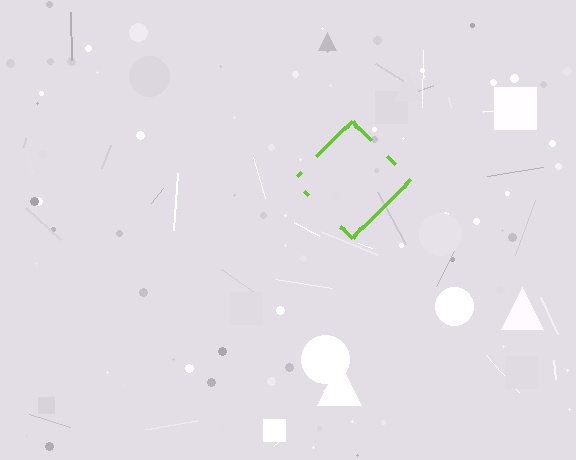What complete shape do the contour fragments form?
The contour fragments form a diamond.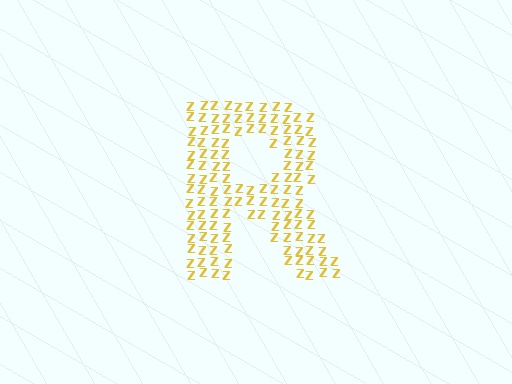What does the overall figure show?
The overall figure shows the letter R.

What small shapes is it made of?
It is made of small letter Z's.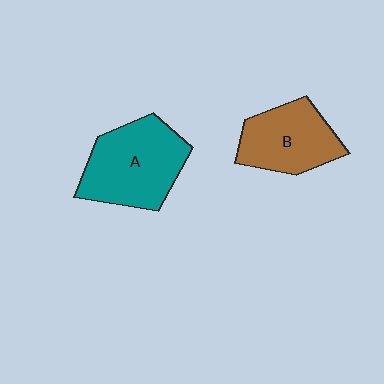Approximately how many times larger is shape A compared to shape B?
Approximately 1.3 times.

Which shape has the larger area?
Shape A (teal).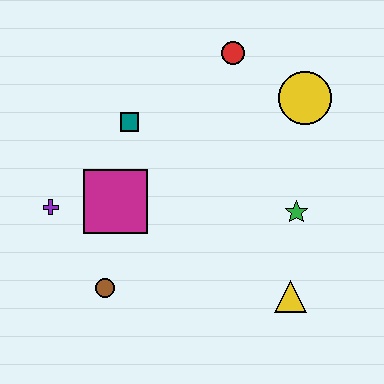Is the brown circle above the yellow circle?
No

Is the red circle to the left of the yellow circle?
Yes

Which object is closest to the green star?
The yellow triangle is closest to the green star.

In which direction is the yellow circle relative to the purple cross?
The yellow circle is to the right of the purple cross.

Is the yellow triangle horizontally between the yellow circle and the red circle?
Yes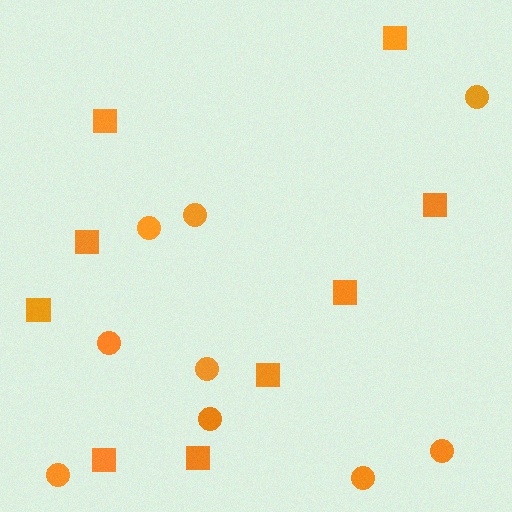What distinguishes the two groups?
There are 2 groups: one group of circles (9) and one group of squares (9).